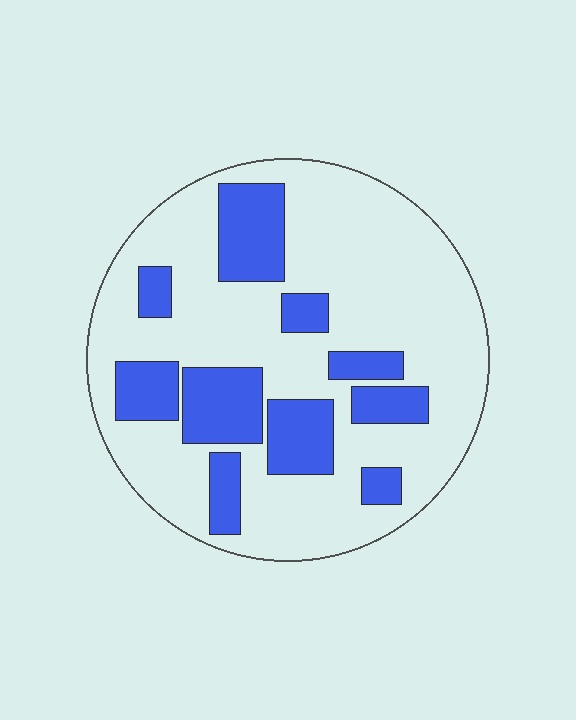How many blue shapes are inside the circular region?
10.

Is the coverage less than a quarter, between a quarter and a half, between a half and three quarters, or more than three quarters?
Between a quarter and a half.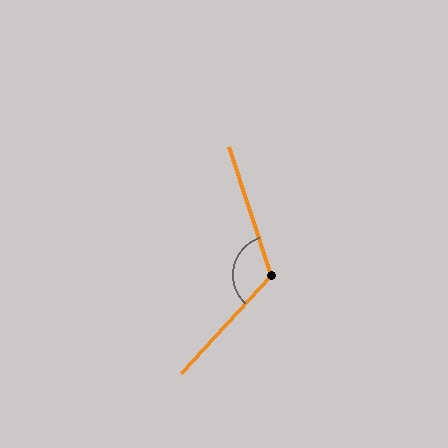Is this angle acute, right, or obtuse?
It is obtuse.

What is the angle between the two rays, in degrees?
Approximately 119 degrees.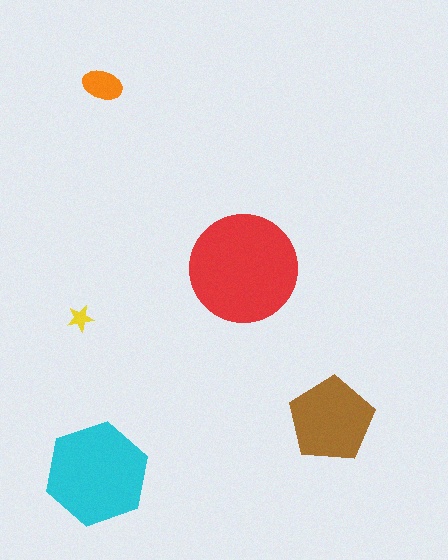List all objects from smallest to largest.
The yellow star, the orange ellipse, the brown pentagon, the cyan hexagon, the red circle.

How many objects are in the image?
There are 5 objects in the image.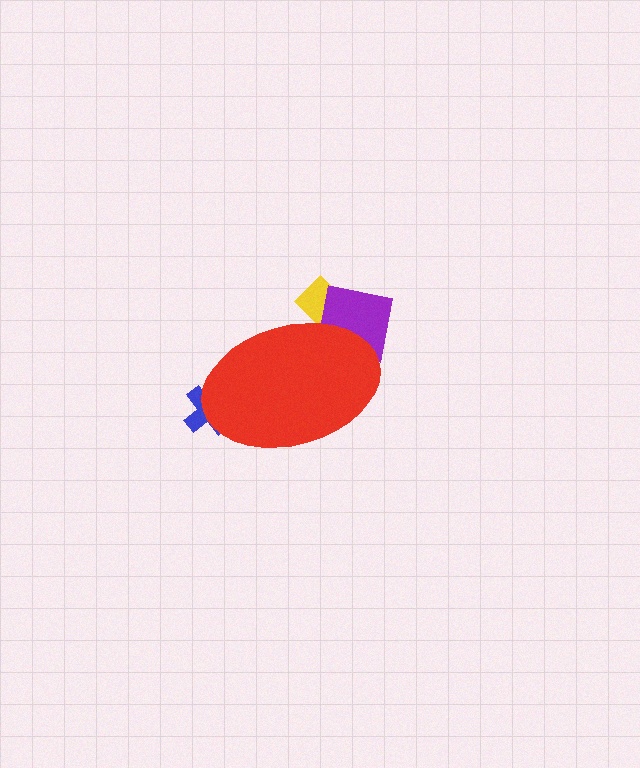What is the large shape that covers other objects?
A red ellipse.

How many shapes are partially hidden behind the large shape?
3 shapes are partially hidden.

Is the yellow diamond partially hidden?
Yes, the yellow diamond is partially hidden behind the red ellipse.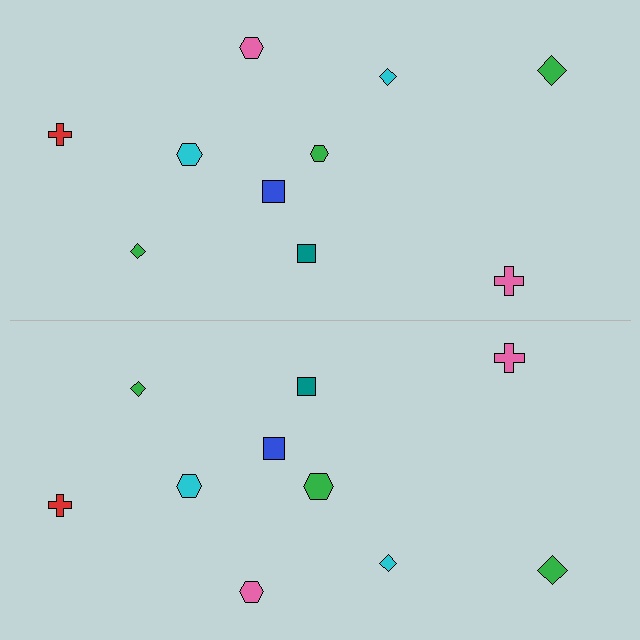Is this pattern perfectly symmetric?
No, the pattern is not perfectly symmetric. The green hexagon on the bottom side has a different size than its mirror counterpart.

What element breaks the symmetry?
The green hexagon on the bottom side has a different size than its mirror counterpart.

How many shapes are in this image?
There are 20 shapes in this image.